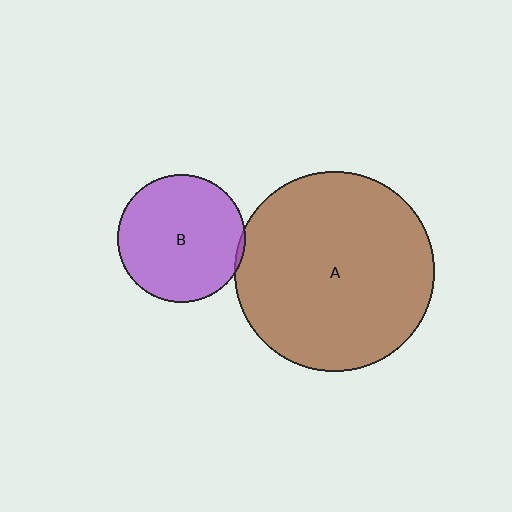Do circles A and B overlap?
Yes.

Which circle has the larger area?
Circle A (brown).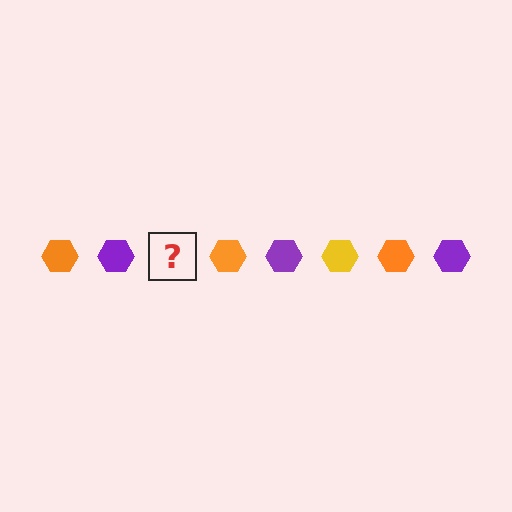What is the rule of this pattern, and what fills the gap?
The rule is that the pattern cycles through orange, purple, yellow hexagons. The gap should be filled with a yellow hexagon.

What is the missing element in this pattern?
The missing element is a yellow hexagon.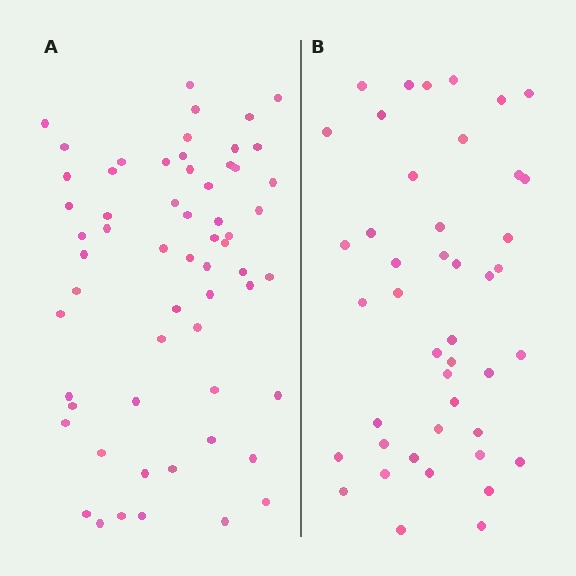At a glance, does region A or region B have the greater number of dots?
Region A (the left region) has more dots.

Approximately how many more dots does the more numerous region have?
Region A has approximately 15 more dots than region B.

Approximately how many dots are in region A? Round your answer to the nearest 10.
About 60 dots.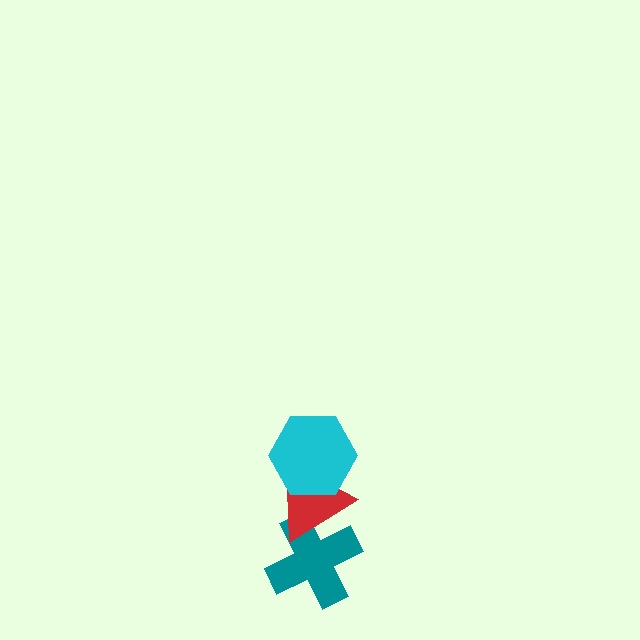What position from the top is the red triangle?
The red triangle is 2nd from the top.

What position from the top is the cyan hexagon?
The cyan hexagon is 1st from the top.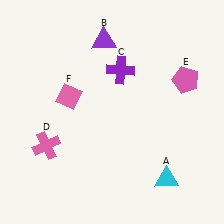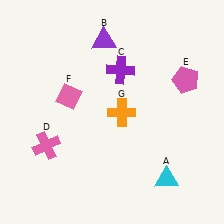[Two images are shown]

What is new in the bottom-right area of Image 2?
An orange cross (G) was added in the bottom-right area of Image 2.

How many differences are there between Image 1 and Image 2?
There is 1 difference between the two images.